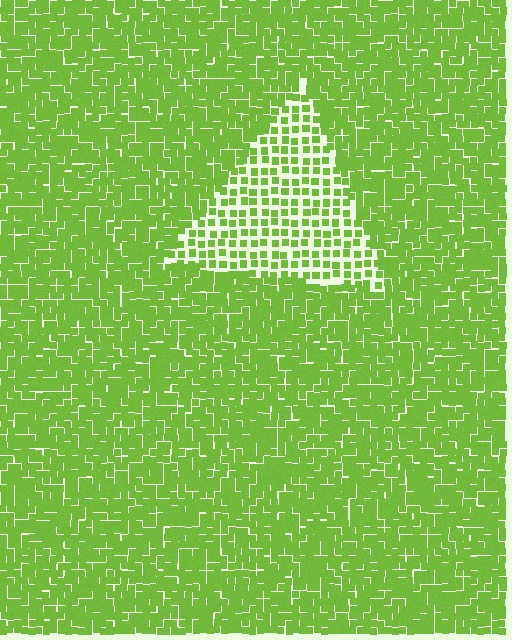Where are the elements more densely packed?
The elements are more densely packed outside the triangle boundary.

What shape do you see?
I see a triangle.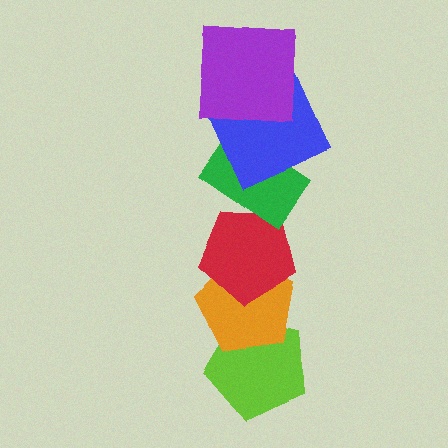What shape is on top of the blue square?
The purple square is on top of the blue square.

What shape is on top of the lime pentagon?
The orange pentagon is on top of the lime pentagon.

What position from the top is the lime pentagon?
The lime pentagon is 6th from the top.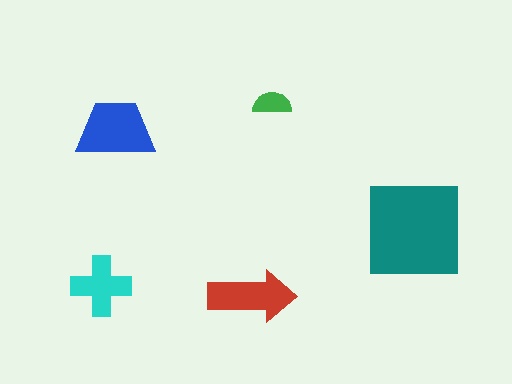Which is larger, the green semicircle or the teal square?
The teal square.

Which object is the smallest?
The green semicircle.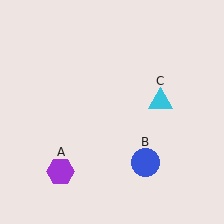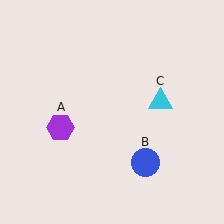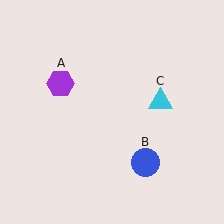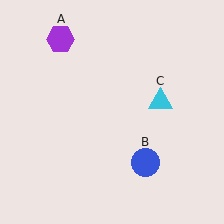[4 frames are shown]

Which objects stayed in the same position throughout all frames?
Blue circle (object B) and cyan triangle (object C) remained stationary.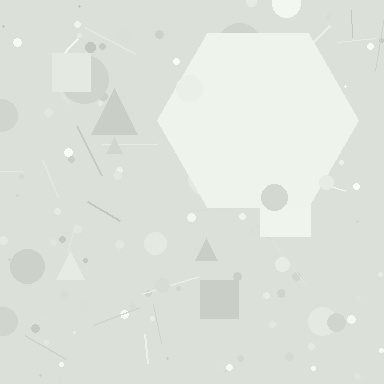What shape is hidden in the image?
A hexagon is hidden in the image.